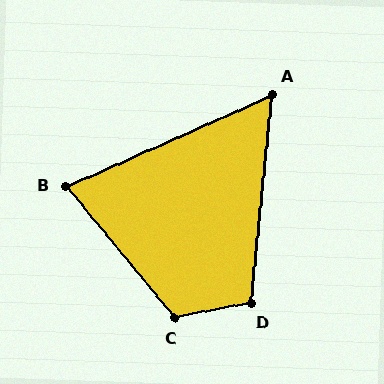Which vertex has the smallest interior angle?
A, at approximately 60 degrees.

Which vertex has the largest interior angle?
C, at approximately 120 degrees.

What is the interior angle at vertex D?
Approximately 106 degrees (obtuse).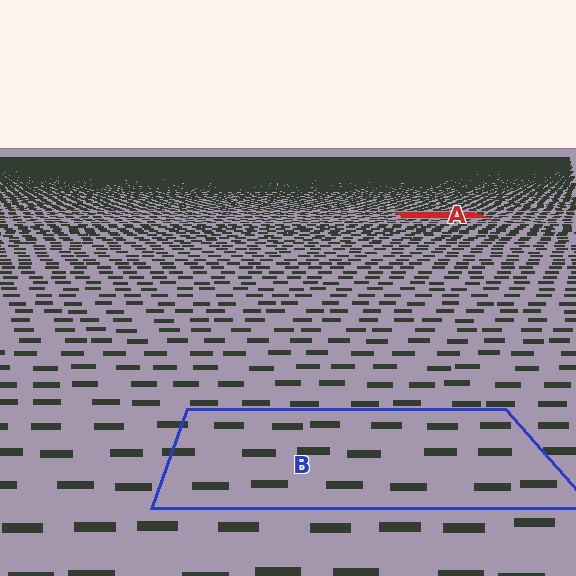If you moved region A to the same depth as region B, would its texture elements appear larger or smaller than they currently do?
They would appear larger. At a closer depth, the same texture elements are projected at a bigger on-screen size.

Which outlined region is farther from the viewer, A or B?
Region A is farther from the viewer — the texture elements inside it appear smaller and more densely packed.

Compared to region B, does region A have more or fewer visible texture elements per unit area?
Region A has more texture elements per unit area — they are packed more densely because it is farther away.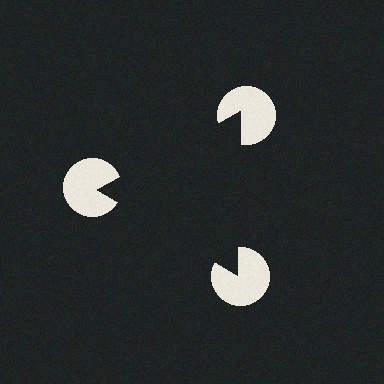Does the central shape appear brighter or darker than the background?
It typically appears slightly darker than the background, even though no actual brightness change is drawn.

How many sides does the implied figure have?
3 sides.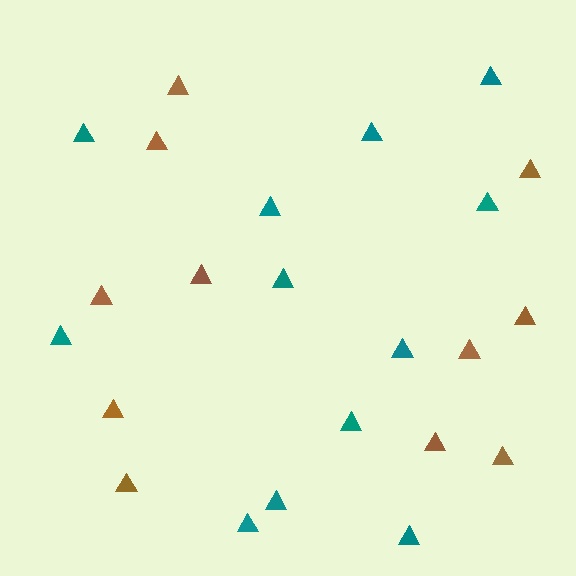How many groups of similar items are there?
There are 2 groups: one group of brown triangles (11) and one group of teal triangles (12).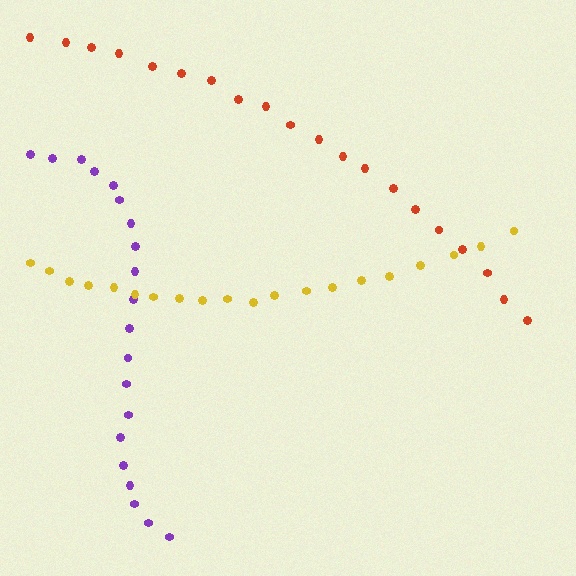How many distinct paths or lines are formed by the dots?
There are 3 distinct paths.